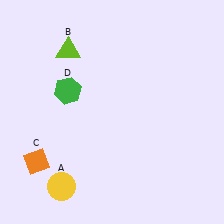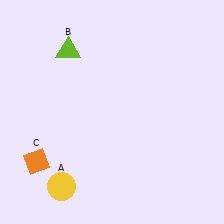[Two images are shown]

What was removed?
The green hexagon (D) was removed in Image 2.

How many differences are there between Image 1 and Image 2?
There is 1 difference between the two images.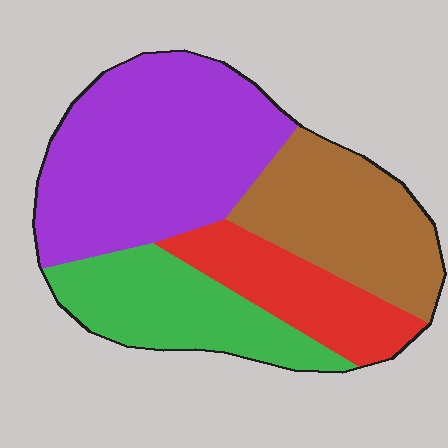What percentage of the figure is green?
Green takes up about one fifth (1/5) of the figure.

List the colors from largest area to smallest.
From largest to smallest: purple, brown, green, red.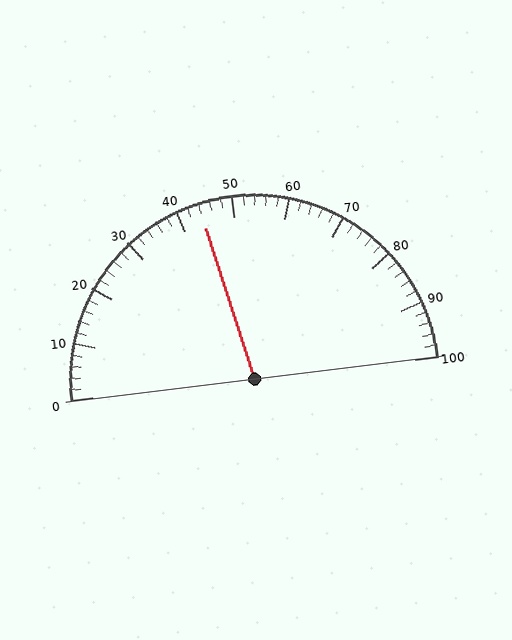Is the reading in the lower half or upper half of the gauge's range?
The reading is in the lower half of the range (0 to 100).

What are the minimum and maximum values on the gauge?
The gauge ranges from 0 to 100.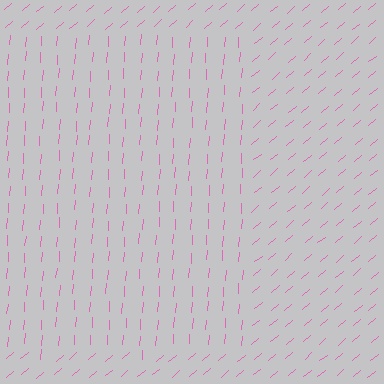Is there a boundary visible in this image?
Yes, there is a texture boundary formed by a change in line orientation.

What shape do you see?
I see a rectangle.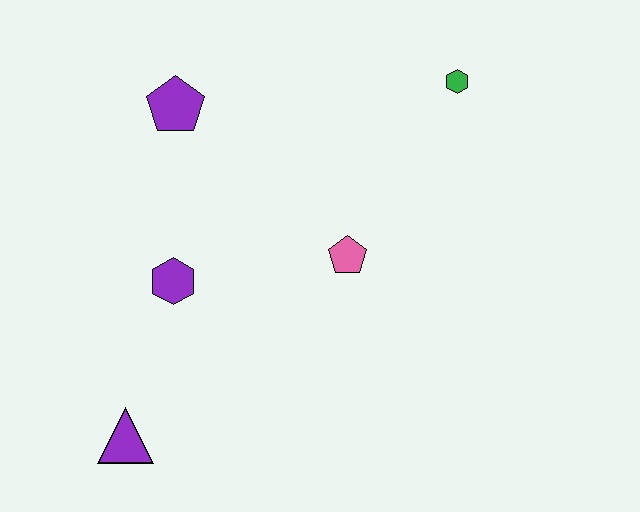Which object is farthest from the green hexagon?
The purple triangle is farthest from the green hexagon.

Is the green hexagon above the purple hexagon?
Yes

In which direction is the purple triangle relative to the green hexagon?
The purple triangle is below the green hexagon.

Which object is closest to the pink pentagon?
The purple hexagon is closest to the pink pentagon.